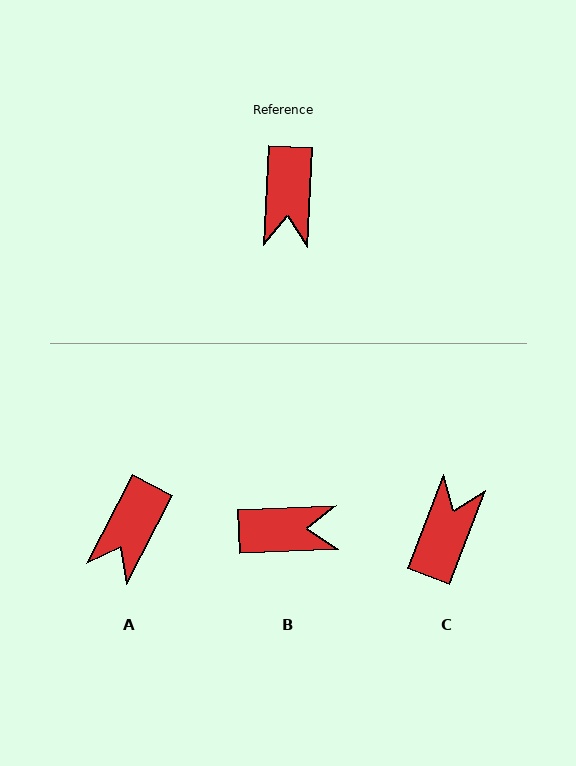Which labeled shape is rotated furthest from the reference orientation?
C, about 162 degrees away.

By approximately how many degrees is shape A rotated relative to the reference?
Approximately 25 degrees clockwise.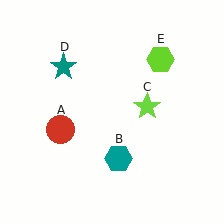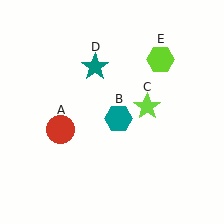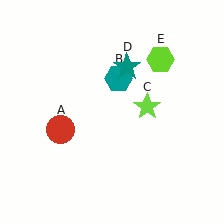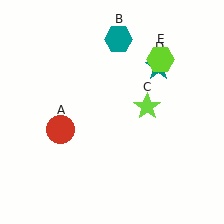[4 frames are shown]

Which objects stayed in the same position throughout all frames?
Red circle (object A) and lime star (object C) and lime hexagon (object E) remained stationary.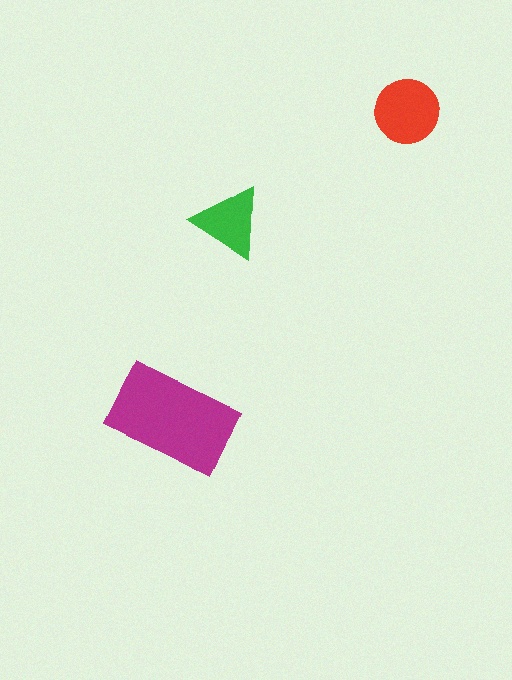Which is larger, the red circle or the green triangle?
The red circle.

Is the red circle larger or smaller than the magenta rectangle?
Smaller.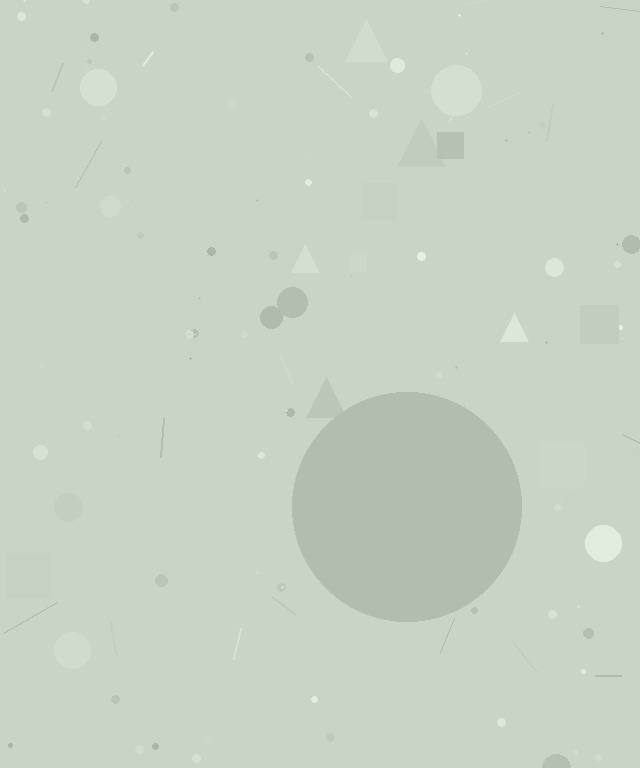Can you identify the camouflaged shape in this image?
The camouflaged shape is a circle.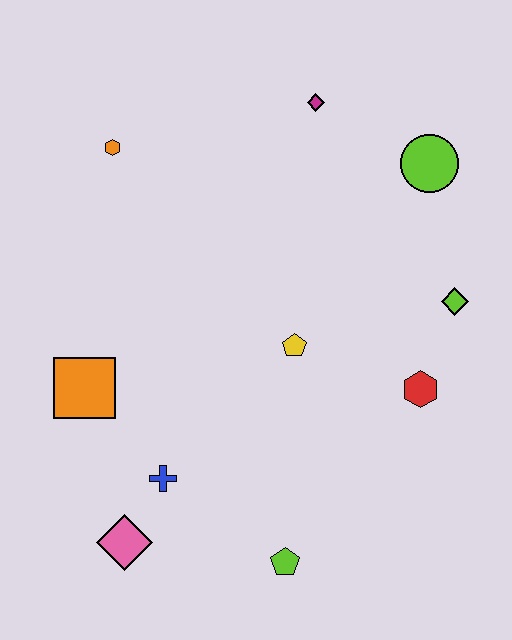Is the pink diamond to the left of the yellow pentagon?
Yes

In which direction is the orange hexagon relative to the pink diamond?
The orange hexagon is above the pink diamond.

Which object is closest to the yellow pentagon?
The red hexagon is closest to the yellow pentagon.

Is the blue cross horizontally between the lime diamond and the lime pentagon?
No